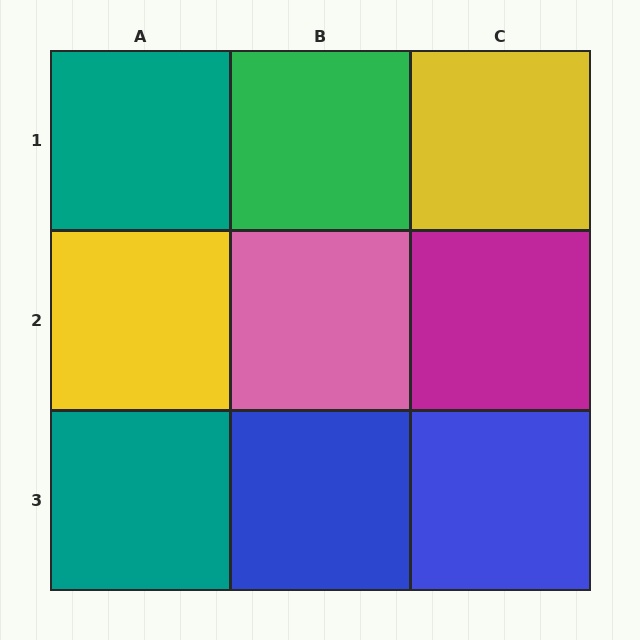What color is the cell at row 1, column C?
Yellow.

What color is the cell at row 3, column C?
Blue.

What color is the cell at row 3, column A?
Teal.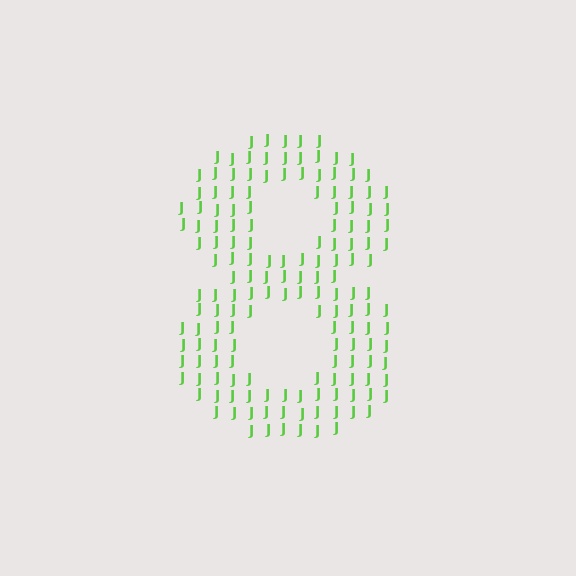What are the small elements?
The small elements are letter J's.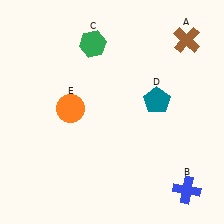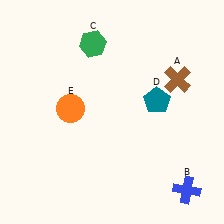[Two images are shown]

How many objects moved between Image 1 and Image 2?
1 object moved between the two images.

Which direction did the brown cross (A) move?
The brown cross (A) moved down.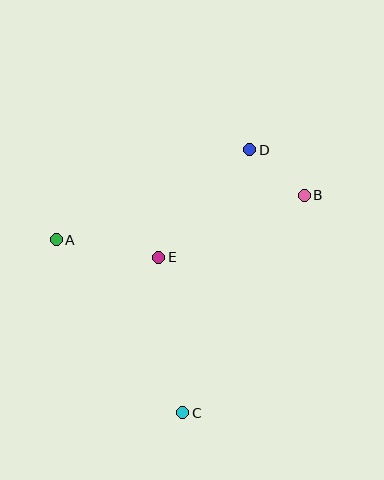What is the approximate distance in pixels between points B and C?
The distance between B and C is approximately 249 pixels.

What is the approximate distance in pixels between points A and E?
The distance between A and E is approximately 104 pixels.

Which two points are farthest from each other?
Points C and D are farthest from each other.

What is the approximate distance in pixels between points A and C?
The distance between A and C is approximately 214 pixels.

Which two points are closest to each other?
Points B and D are closest to each other.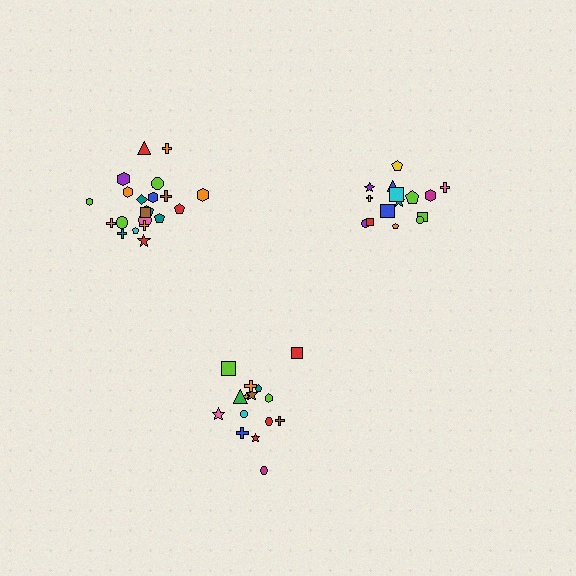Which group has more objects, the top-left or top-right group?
The top-left group.